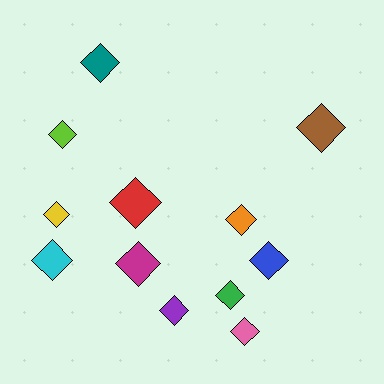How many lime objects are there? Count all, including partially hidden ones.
There is 1 lime object.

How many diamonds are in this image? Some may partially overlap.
There are 12 diamonds.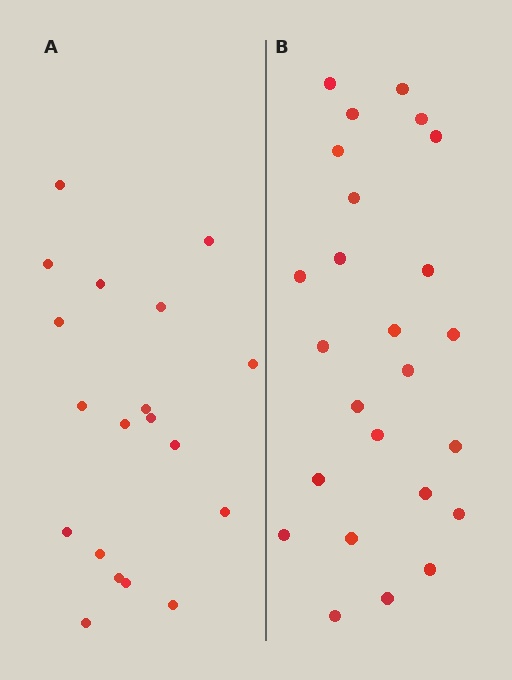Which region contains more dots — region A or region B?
Region B (the right region) has more dots.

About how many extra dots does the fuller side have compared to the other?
Region B has about 6 more dots than region A.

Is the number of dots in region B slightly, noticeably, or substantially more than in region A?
Region B has noticeably more, but not dramatically so. The ratio is roughly 1.3 to 1.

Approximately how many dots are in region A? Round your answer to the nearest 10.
About 20 dots. (The exact count is 19, which rounds to 20.)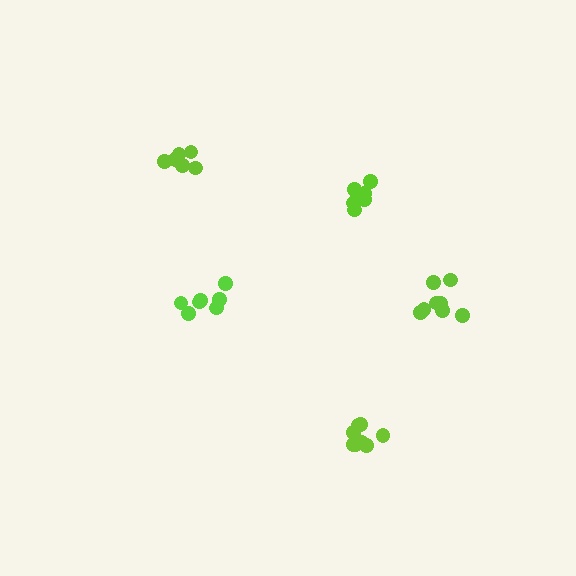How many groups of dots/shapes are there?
There are 5 groups.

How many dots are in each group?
Group 1: 7 dots, Group 2: 6 dots, Group 3: 7 dots, Group 4: 9 dots, Group 5: 8 dots (37 total).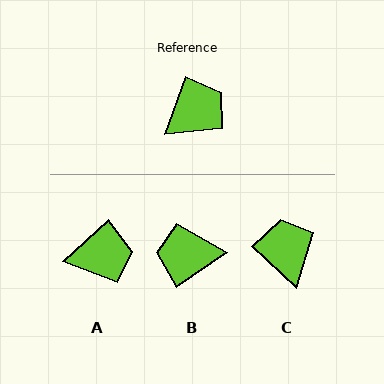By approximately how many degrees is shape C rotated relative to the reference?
Approximately 67 degrees counter-clockwise.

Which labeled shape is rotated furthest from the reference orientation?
B, about 144 degrees away.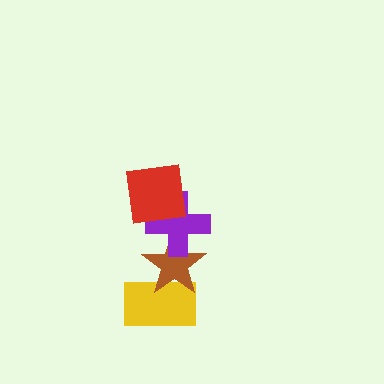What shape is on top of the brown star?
The purple cross is on top of the brown star.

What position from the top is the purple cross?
The purple cross is 2nd from the top.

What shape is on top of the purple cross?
The red square is on top of the purple cross.